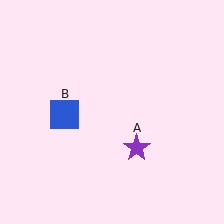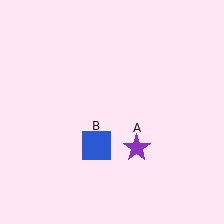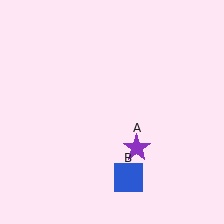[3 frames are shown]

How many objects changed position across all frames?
1 object changed position: blue square (object B).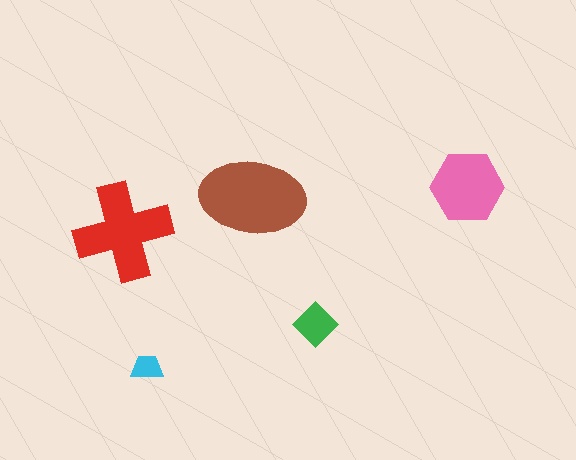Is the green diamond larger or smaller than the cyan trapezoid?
Larger.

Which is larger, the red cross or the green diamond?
The red cross.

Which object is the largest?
The brown ellipse.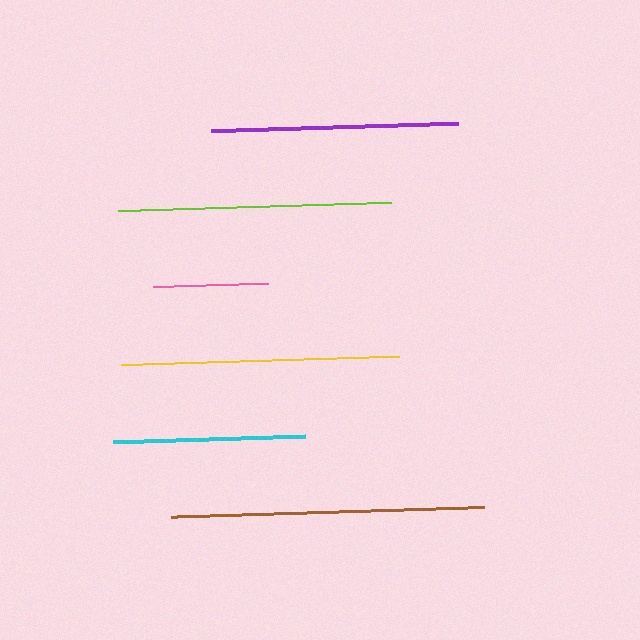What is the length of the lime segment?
The lime segment is approximately 274 pixels long.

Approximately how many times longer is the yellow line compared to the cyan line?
The yellow line is approximately 1.4 times the length of the cyan line.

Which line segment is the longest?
The brown line is the longest at approximately 314 pixels.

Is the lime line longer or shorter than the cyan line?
The lime line is longer than the cyan line.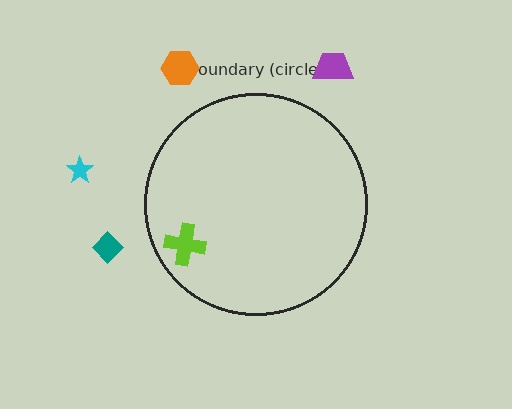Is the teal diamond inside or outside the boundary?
Outside.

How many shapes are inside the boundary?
1 inside, 4 outside.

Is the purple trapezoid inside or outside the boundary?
Outside.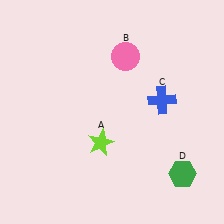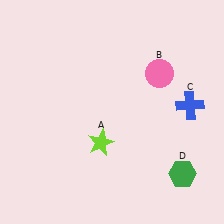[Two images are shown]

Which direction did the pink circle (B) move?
The pink circle (B) moved right.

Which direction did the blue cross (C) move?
The blue cross (C) moved right.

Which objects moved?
The objects that moved are: the pink circle (B), the blue cross (C).